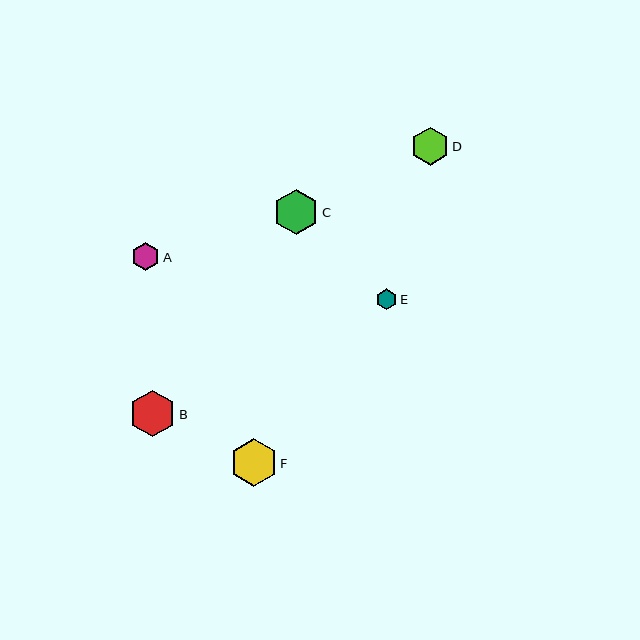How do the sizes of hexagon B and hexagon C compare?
Hexagon B and hexagon C are approximately the same size.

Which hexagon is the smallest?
Hexagon E is the smallest with a size of approximately 21 pixels.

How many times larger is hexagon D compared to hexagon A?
Hexagon D is approximately 1.4 times the size of hexagon A.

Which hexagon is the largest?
Hexagon F is the largest with a size of approximately 47 pixels.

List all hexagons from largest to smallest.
From largest to smallest: F, B, C, D, A, E.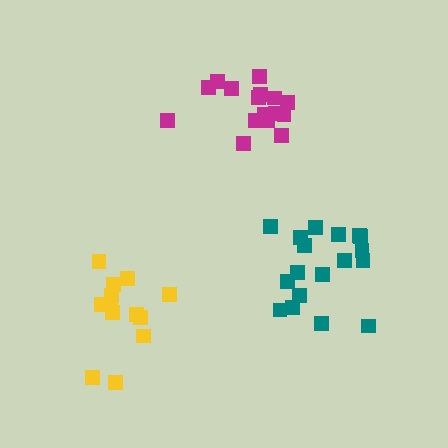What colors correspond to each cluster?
The clusters are colored: teal, magenta, yellow.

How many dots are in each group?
Group 1: 18 dots, Group 2: 16 dots, Group 3: 13 dots (47 total).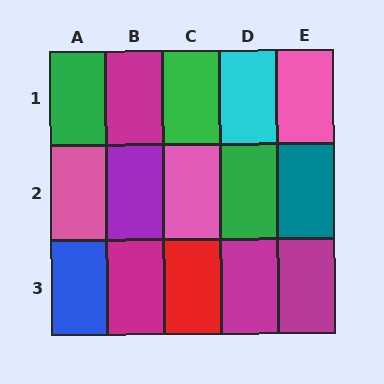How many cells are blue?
1 cell is blue.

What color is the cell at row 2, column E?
Teal.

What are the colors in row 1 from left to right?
Green, magenta, green, cyan, pink.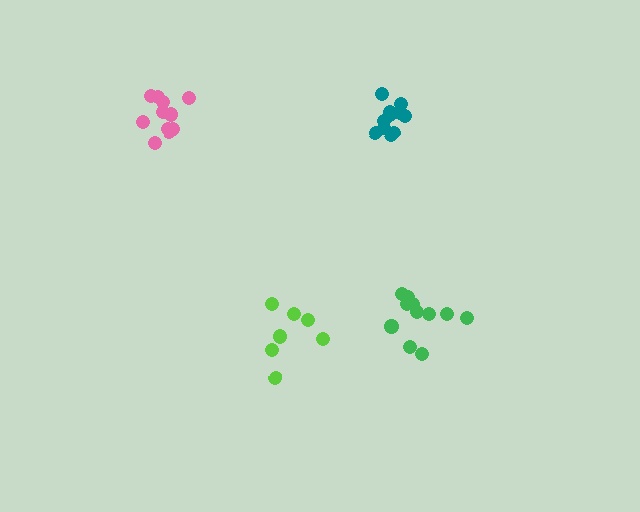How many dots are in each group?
Group 1: 7 dots, Group 2: 11 dots, Group 3: 11 dots, Group 4: 11 dots (40 total).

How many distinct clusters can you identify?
There are 4 distinct clusters.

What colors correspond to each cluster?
The clusters are colored: lime, green, teal, pink.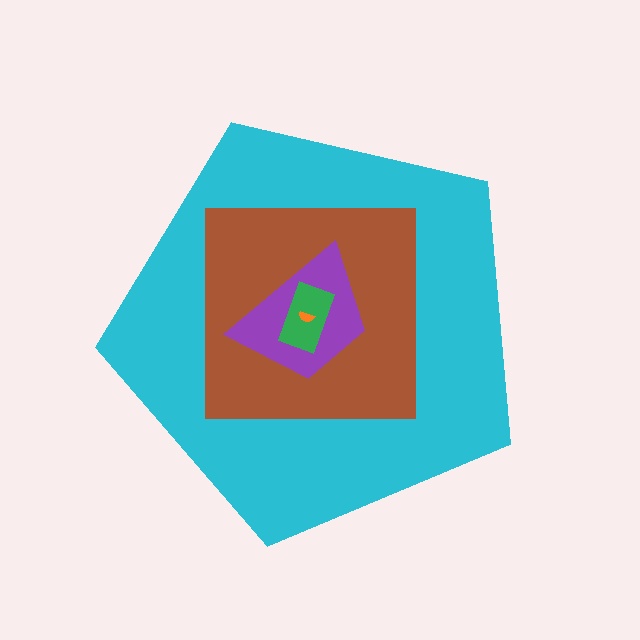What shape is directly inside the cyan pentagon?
The brown square.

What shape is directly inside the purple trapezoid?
The green rectangle.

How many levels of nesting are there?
5.